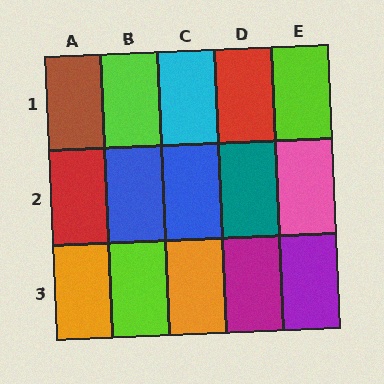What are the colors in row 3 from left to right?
Orange, lime, orange, magenta, purple.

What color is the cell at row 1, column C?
Cyan.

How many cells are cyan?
1 cell is cyan.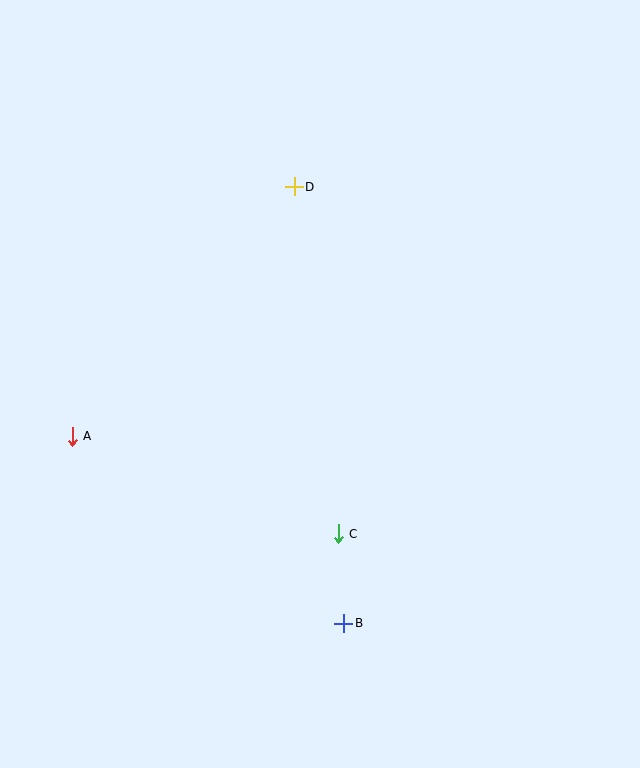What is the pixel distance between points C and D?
The distance between C and D is 350 pixels.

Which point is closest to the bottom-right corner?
Point B is closest to the bottom-right corner.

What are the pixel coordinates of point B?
Point B is at (344, 623).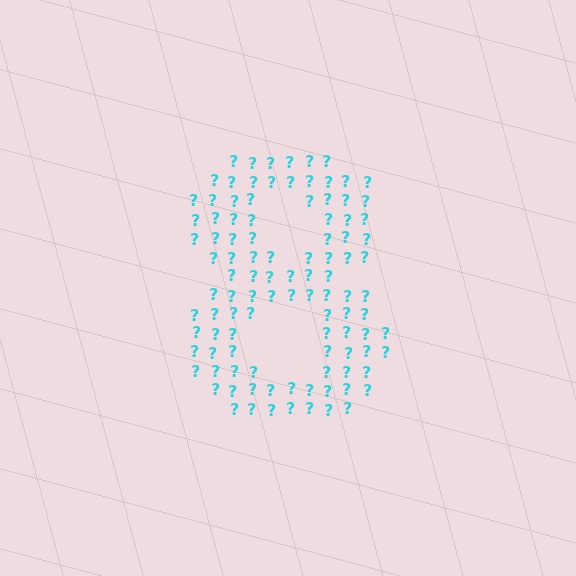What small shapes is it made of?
It is made of small question marks.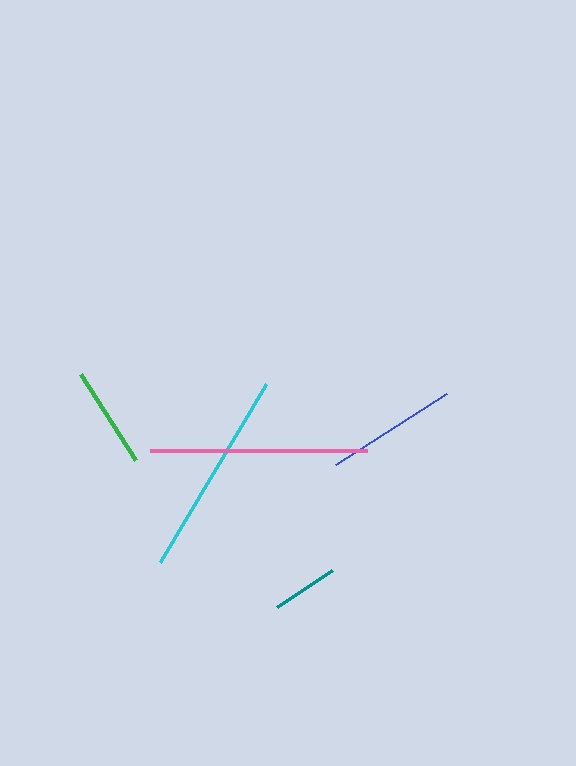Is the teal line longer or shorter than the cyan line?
The cyan line is longer than the teal line.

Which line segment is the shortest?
The teal line is the shortest at approximately 66 pixels.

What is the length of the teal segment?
The teal segment is approximately 66 pixels long.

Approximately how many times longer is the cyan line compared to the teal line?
The cyan line is approximately 3.1 times the length of the teal line.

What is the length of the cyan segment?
The cyan segment is approximately 207 pixels long.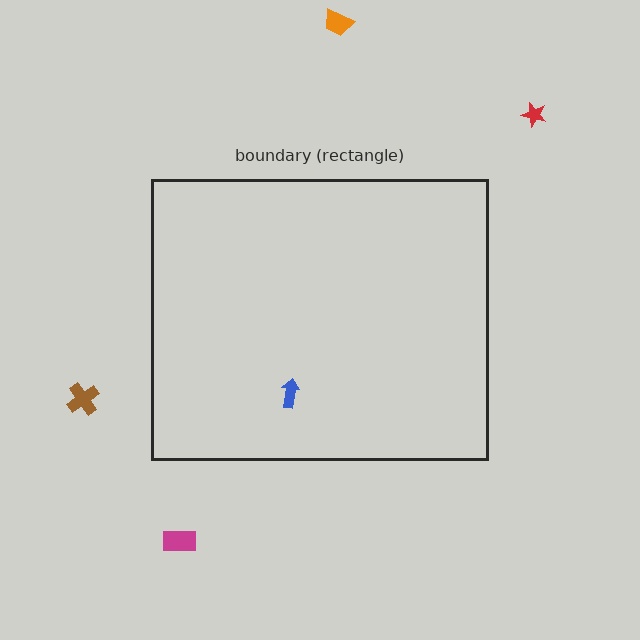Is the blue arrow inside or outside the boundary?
Inside.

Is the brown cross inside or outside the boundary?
Outside.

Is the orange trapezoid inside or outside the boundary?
Outside.